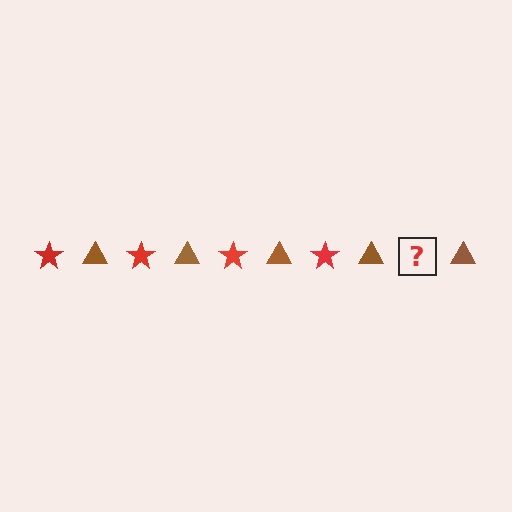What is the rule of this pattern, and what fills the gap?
The rule is that the pattern alternates between red star and brown triangle. The gap should be filled with a red star.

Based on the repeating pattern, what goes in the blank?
The blank should be a red star.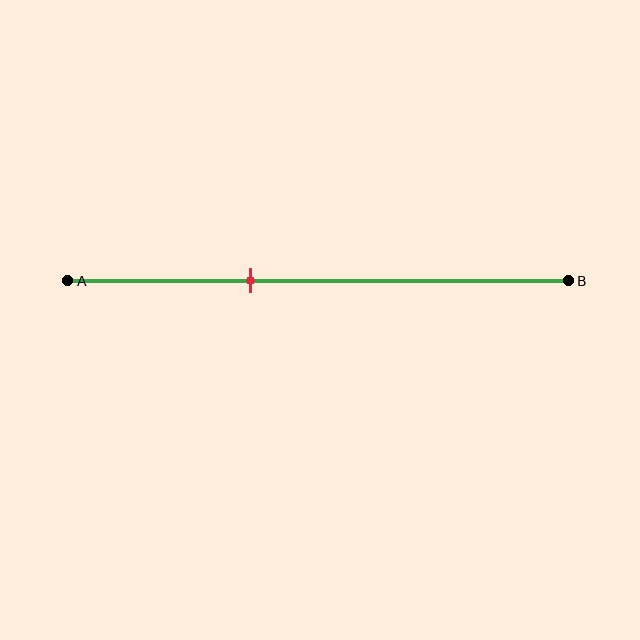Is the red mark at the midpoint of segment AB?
No, the mark is at about 35% from A, not at the 50% midpoint.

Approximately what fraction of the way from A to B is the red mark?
The red mark is approximately 35% of the way from A to B.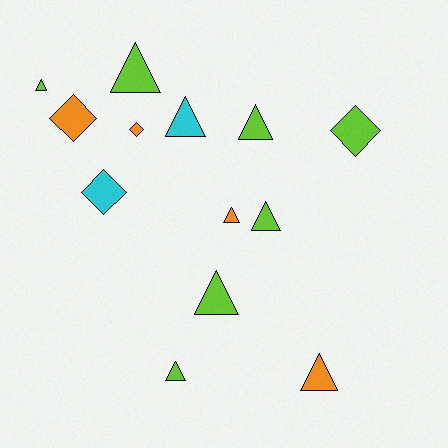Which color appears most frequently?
Lime, with 7 objects.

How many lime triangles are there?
There are 6 lime triangles.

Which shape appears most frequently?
Triangle, with 9 objects.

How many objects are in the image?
There are 13 objects.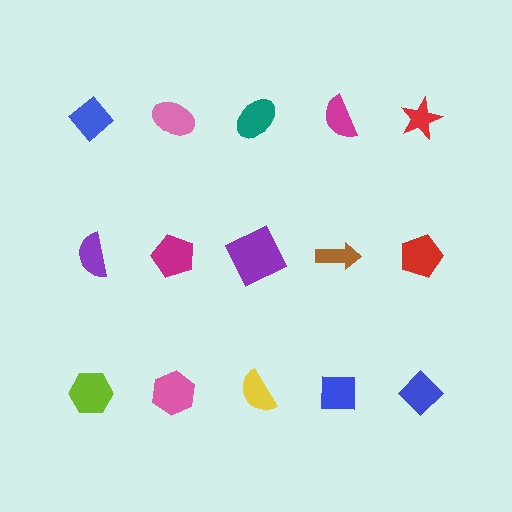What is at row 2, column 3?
A purple square.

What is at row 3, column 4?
A blue square.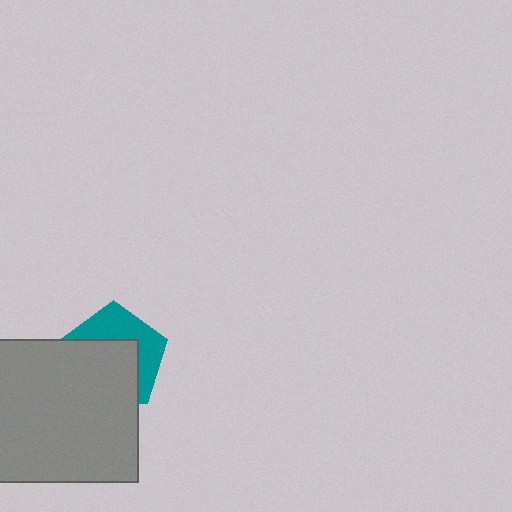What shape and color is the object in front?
The object in front is a gray square.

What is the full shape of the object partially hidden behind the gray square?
The partially hidden object is a teal pentagon.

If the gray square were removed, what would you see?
You would see the complete teal pentagon.